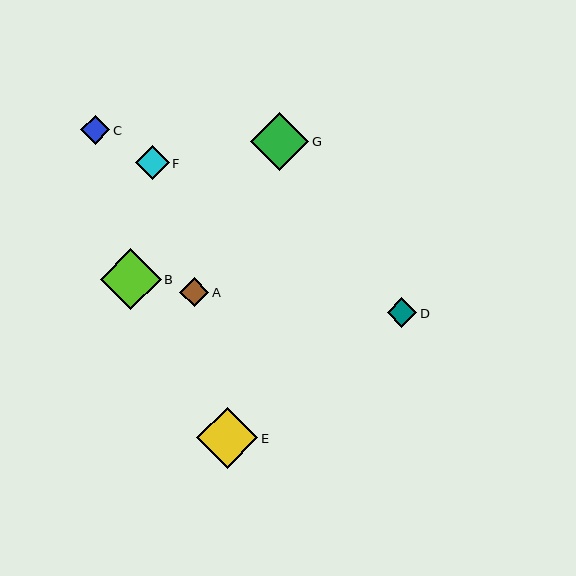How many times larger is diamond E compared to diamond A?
Diamond E is approximately 2.1 times the size of diamond A.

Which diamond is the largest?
Diamond B is the largest with a size of approximately 61 pixels.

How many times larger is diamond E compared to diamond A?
Diamond E is approximately 2.1 times the size of diamond A.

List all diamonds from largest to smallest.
From largest to smallest: B, E, G, F, D, C, A.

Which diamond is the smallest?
Diamond A is the smallest with a size of approximately 29 pixels.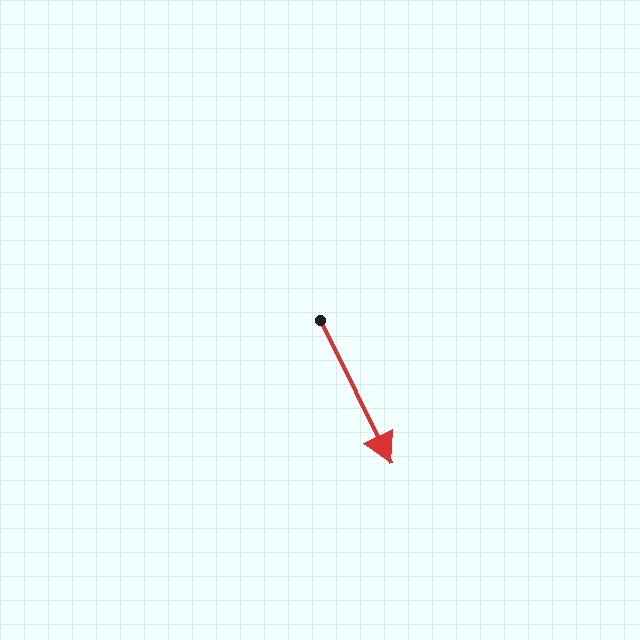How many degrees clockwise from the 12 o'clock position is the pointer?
Approximately 154 degrees.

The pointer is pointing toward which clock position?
Roughly 5 o'clock.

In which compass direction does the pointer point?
Southeast.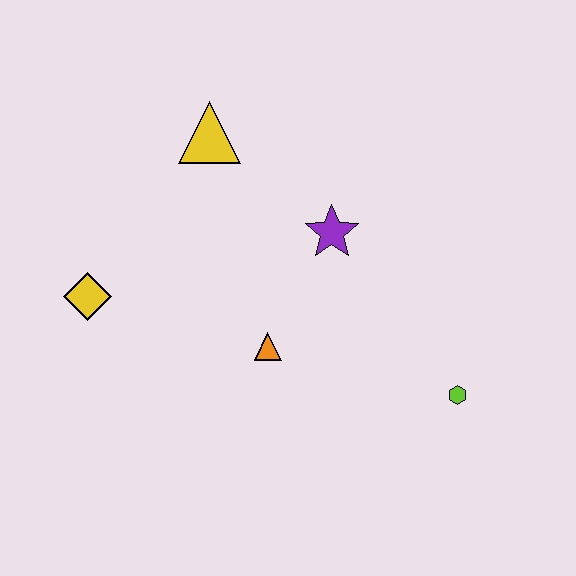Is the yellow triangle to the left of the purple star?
Yes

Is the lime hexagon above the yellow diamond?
No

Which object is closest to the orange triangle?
The purple star is closest to the orange triangle.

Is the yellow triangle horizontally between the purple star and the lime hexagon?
No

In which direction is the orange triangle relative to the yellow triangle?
The orange triangle is below the yellow triangle.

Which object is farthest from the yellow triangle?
The lime hexagon is farthest from the yellow triangle.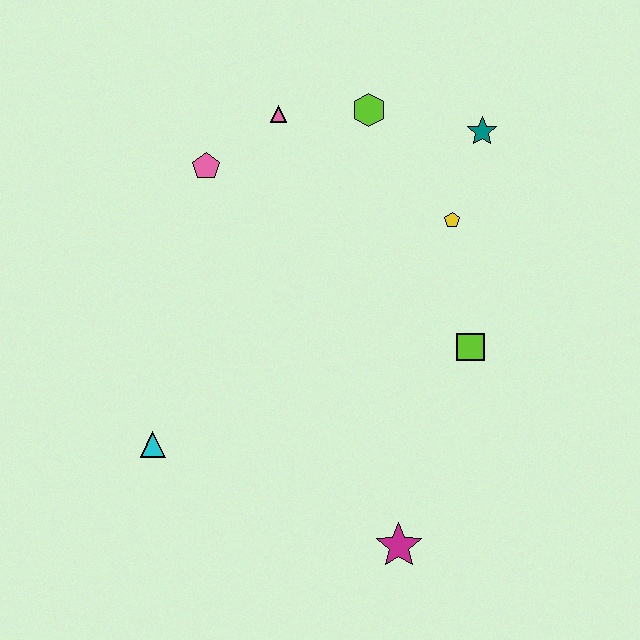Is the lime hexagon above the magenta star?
Yes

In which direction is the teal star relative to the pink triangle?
The teal star is to the right of the pink triangle.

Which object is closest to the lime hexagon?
The pink triangle is closest to the lime hexagon.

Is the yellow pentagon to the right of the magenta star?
Yes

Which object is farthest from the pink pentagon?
The magenta star is farthest from the pink pentagon.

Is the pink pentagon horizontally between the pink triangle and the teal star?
No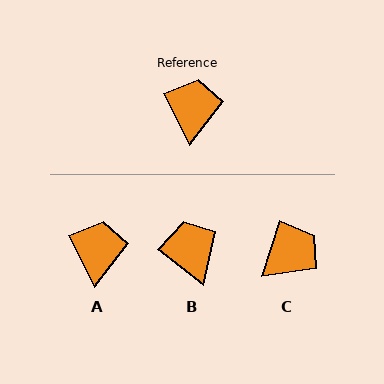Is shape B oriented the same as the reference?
No, it is off by about 25 degrees.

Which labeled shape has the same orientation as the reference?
A.